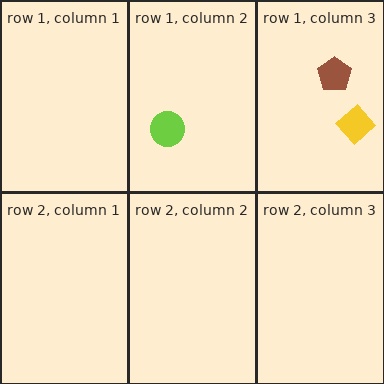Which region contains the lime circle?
The row 1, column 2 region.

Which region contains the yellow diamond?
The row 1, column 3 region.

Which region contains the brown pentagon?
The row 1, column 3 region.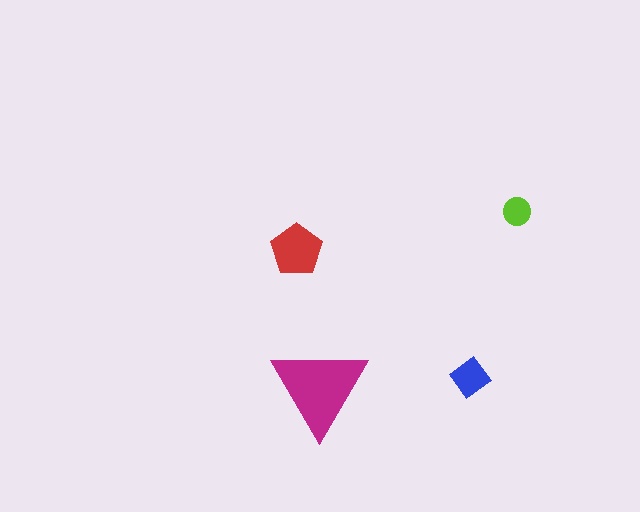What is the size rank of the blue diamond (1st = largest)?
3rd.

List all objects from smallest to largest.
The lime circle, the blue diamond, the red pentagon, the magenta triangle.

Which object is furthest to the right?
The lime circle is rightmost.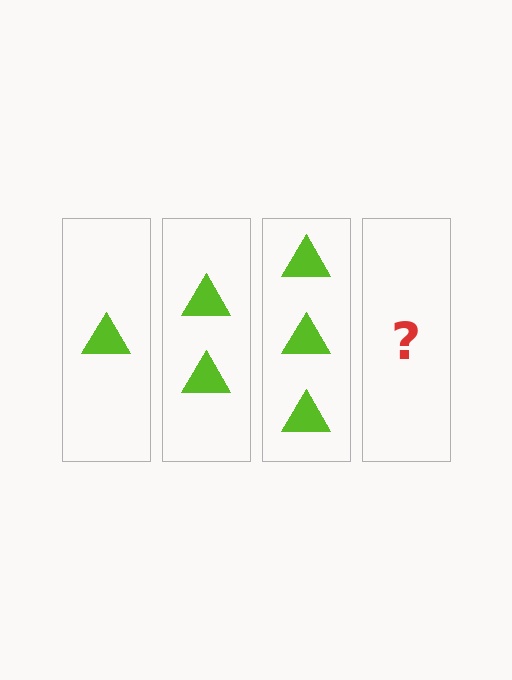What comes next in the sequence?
The next element should be 4 triangles.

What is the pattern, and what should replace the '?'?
The pattern is that each step adds one more triangle. The '?' should be 4 triangles.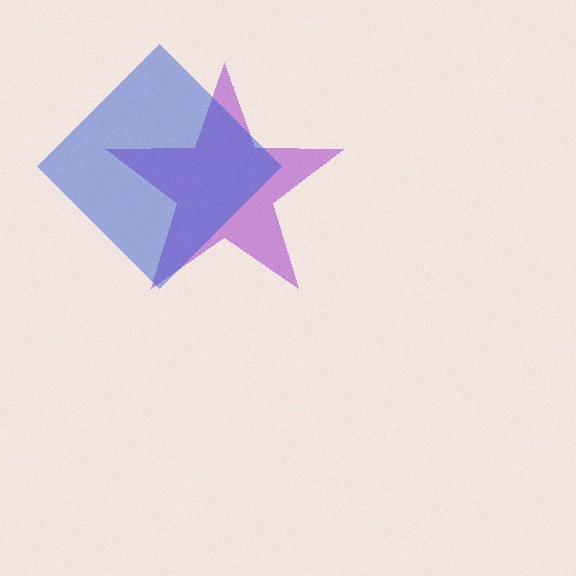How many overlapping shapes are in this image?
There are 2 overlapping shapes in the image.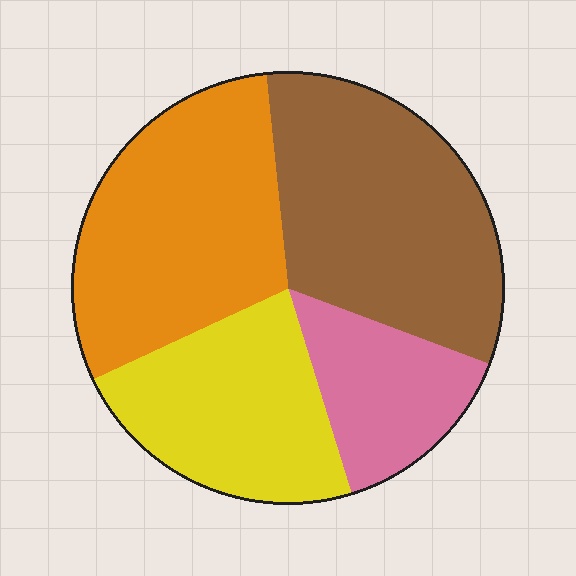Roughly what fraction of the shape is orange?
Orange covers roughly 30% of the shape.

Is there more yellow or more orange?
Orange.